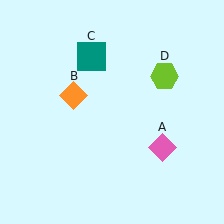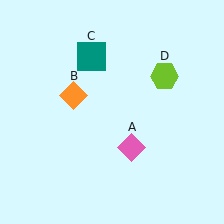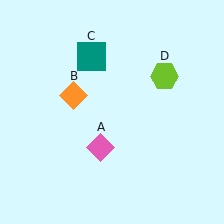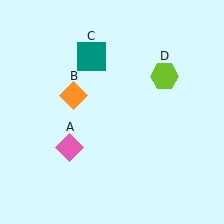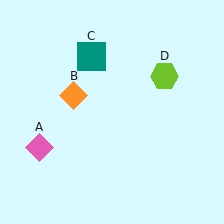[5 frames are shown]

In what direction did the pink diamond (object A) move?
The pink diamond (object A) moved left.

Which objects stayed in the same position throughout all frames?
Orange diamond (object B) and teal square (object C) and lime hexagon (object D) remained stationary.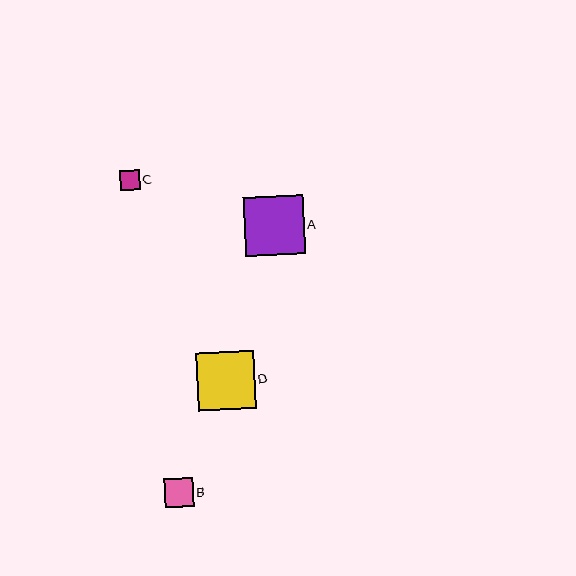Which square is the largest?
Square A is the largest with a size of approximately 59 pixels.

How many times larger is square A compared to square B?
Square A is approximately 2.0 times the size of square B.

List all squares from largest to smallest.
From largest to smallest: A, D, B, C.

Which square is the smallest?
Square C is the smallest with a size of approximately 19 pixels.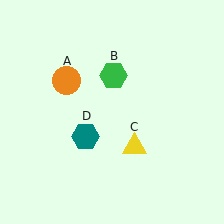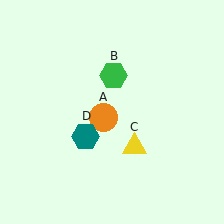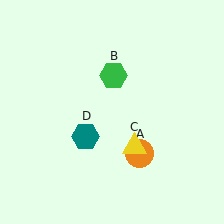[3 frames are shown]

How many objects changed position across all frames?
1 object changed position: orange circle (object A).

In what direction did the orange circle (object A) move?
The orange circle (object A) moved down and to the right.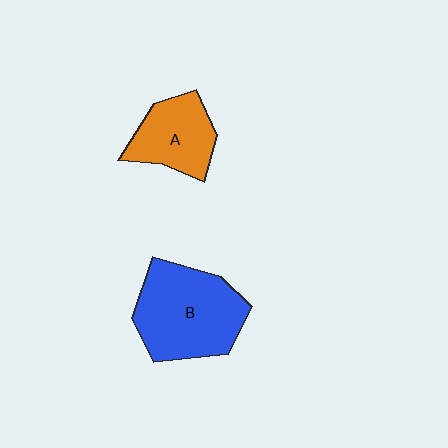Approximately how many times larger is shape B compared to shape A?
Approximately 1.6 times.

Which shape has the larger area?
Shape B (blue).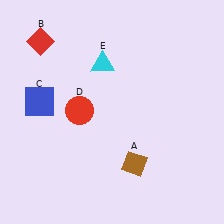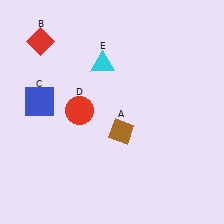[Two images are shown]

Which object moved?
The brown diamond (A) moved up.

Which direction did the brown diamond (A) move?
The brown diamond (A) moved up.